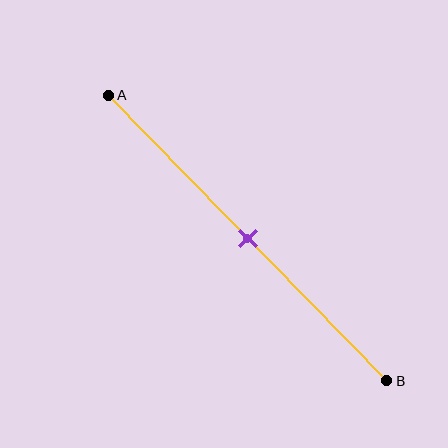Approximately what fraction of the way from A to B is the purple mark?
The purple mark is approximately 50% of the way from A to B.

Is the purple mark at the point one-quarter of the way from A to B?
No, the mark is at about 50% from A, not at the 25% one-quarter point.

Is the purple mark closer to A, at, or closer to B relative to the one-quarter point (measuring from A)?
The purple mark is closer to point B than the one-quarter point of segment AB.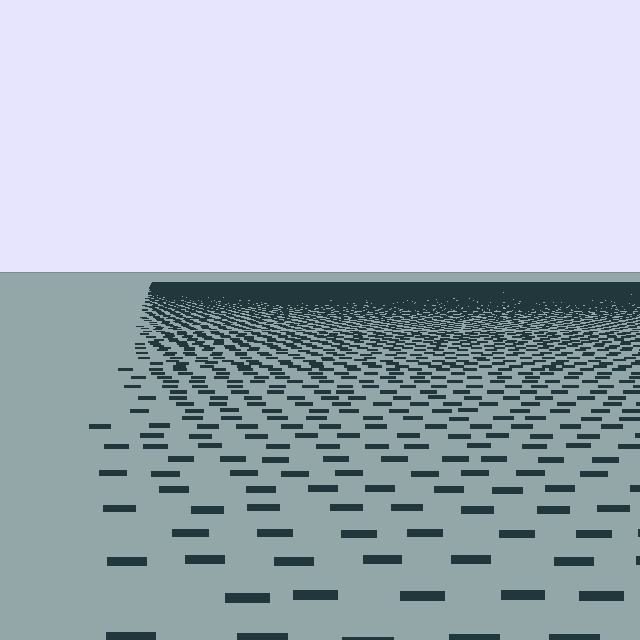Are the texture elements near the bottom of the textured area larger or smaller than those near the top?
Larger. Near the bottom, elements are closer to the viewer and appear at a bigger on-screen size.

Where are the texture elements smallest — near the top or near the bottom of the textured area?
Near the top.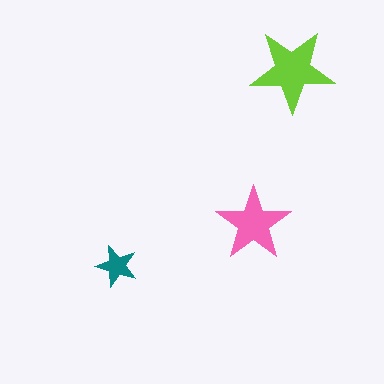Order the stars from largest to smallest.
the lime one, the pink one, the teal one.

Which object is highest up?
The lime star is topmost.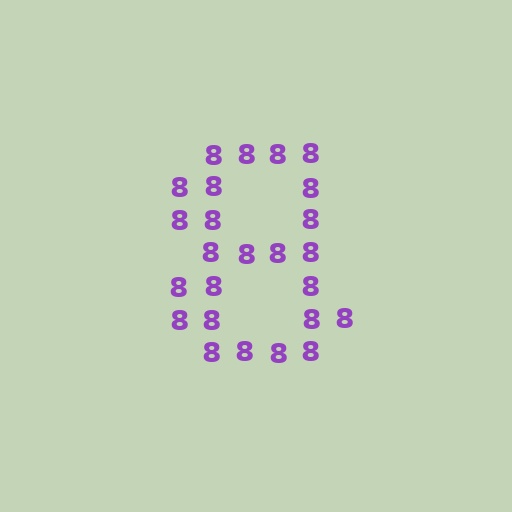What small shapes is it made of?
It is made of small digit 8's.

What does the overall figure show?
The overall figure shows the digit 8.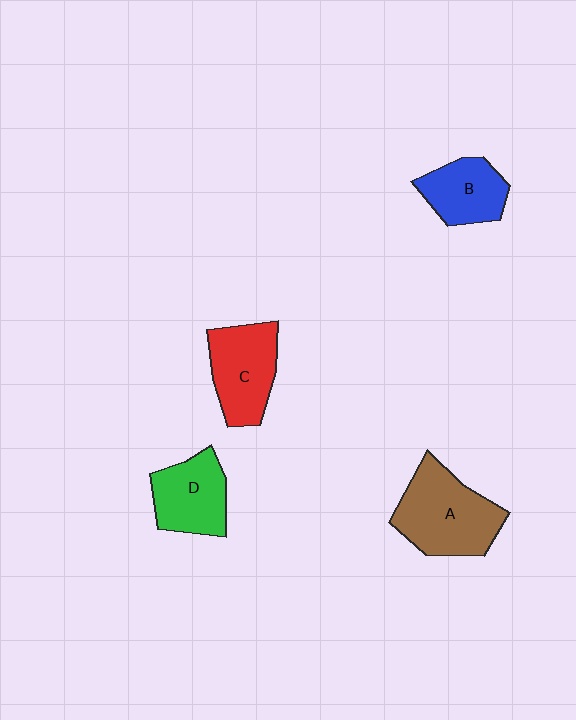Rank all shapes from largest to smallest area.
From largest to smallest: A (brown), C (red), D (green), B (blue).